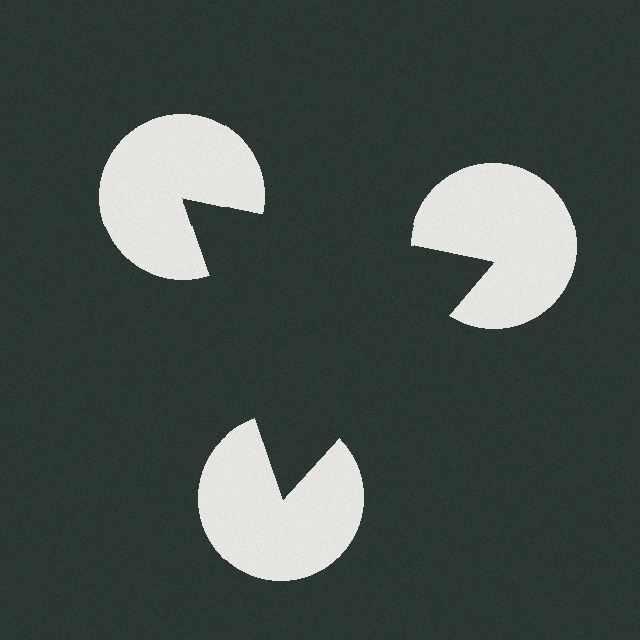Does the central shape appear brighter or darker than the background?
It typically appears slightly darker than the background, even though no actual brightness change is drawn.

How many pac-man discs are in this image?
There are 3 — one at each vertex of the illusory triangle.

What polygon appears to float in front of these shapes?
An illusory triangle — its edges are inferred from the aligned wedge cuts in the pac-man discs, not physically drawn.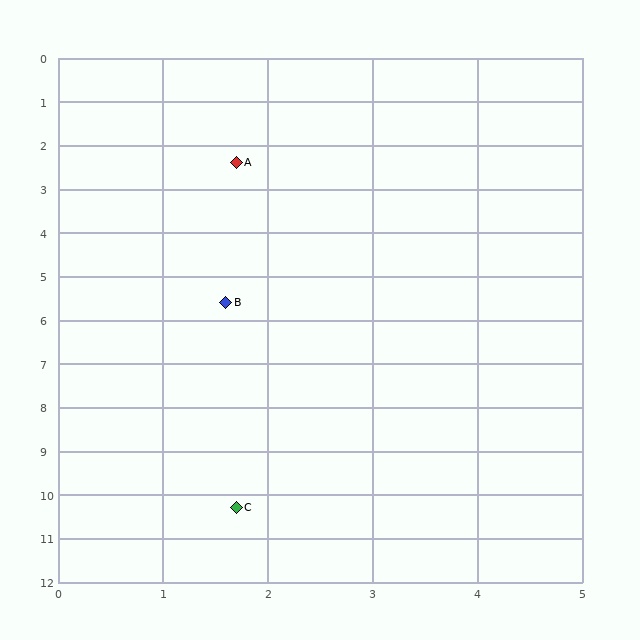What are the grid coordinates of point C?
Point C is at approximately (1.7, 10.3).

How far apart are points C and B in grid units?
Points C and B are about 4.7 grid units apart.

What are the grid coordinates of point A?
Point A is at approximately (1.7, 2.4).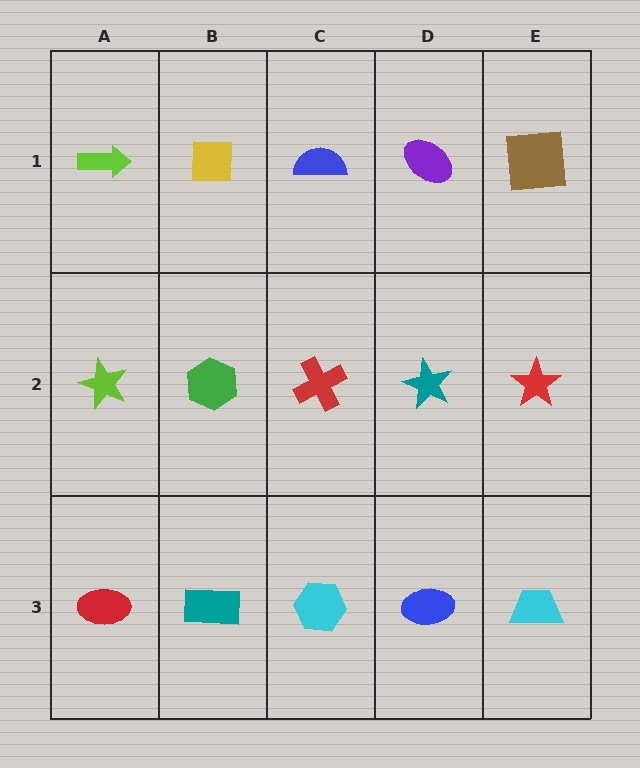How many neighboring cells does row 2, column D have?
4.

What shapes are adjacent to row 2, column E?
A brown square (row 1, column E), a cyan trapezoid (row 3, column E), a teal star (row 2, column D).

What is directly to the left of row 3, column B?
A red ellipse.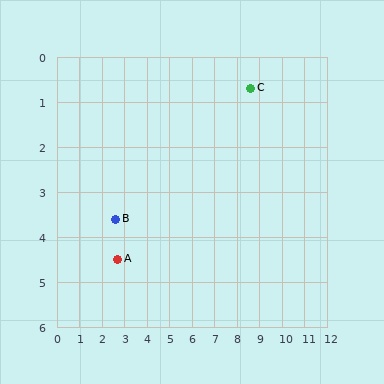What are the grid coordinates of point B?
Point B is at approximately (2.6, 3.6).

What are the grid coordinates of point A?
Point A is at approximately (2.7, 4.5).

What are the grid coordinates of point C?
Point C is at approximately (8.6, 0.7).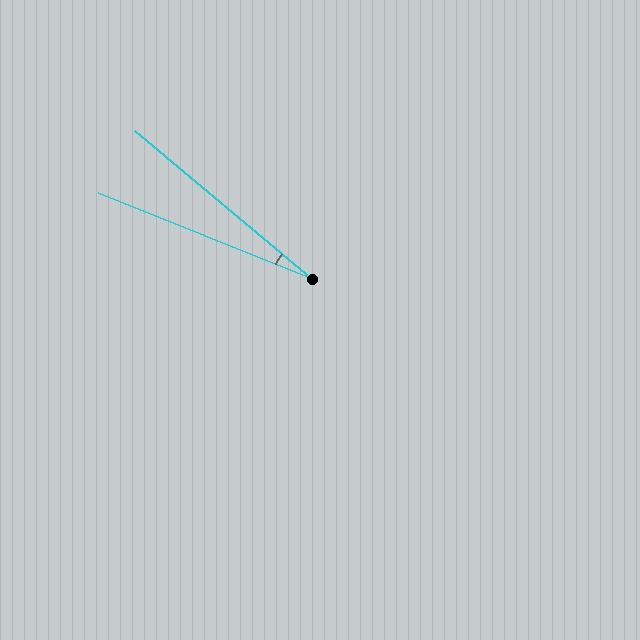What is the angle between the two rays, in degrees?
Approximately 18 degrees.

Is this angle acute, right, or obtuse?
It is acute.